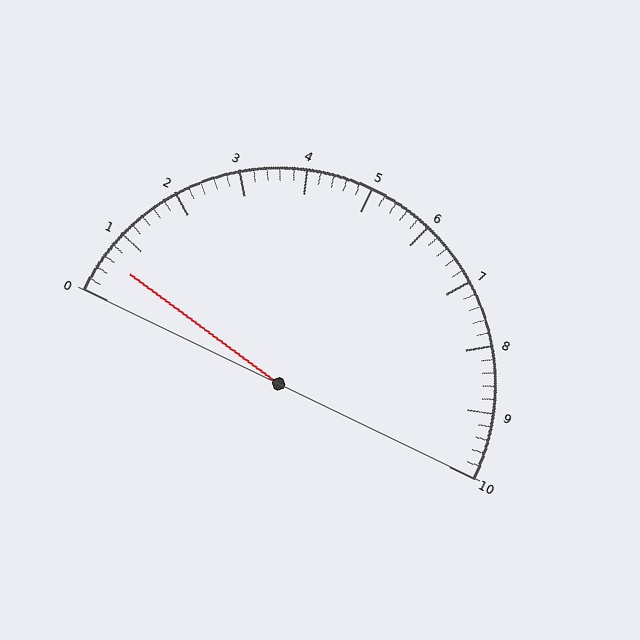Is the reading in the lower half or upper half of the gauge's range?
The reading is in the lower half of the range (0 to 10).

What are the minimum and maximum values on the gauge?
The gauge ranges from 0 to 10.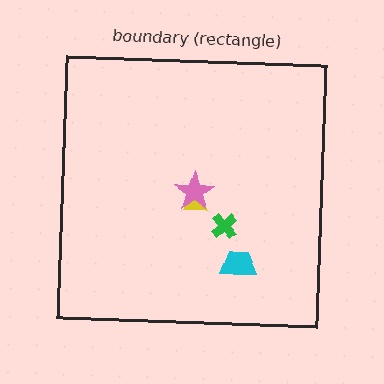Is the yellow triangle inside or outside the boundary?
Inside.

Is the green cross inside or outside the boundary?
Inside.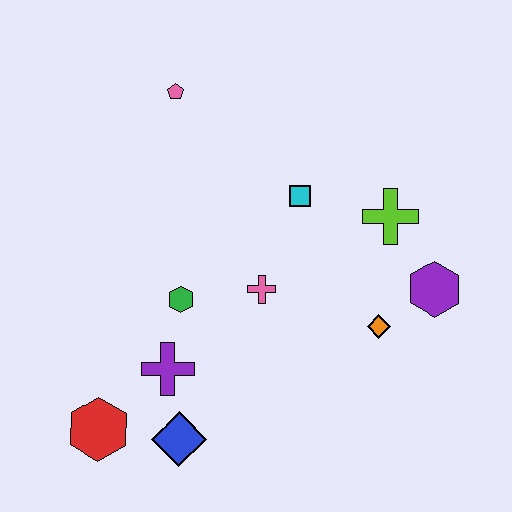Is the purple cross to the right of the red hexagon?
Yes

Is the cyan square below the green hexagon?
No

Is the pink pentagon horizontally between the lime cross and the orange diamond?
No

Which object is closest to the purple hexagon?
The orange diamond is closest to the purple hexagon.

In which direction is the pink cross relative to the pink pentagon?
The pink cross is below the pink pentagon.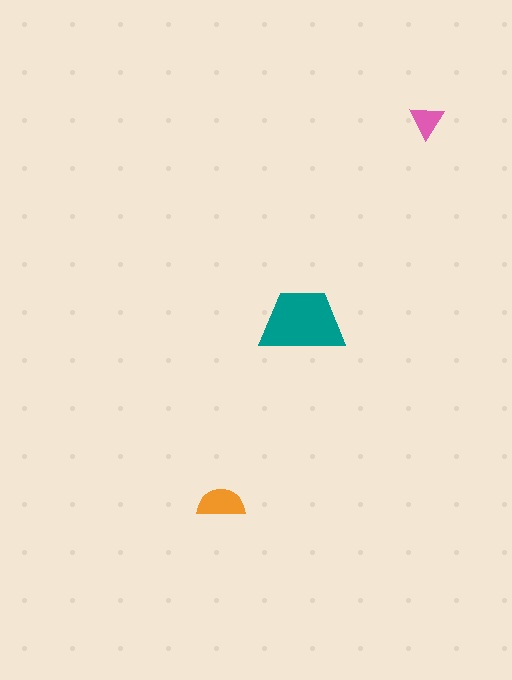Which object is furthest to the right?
The pink triangle is rightmost.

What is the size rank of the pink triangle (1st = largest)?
3rd.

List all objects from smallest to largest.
The pink triangle, the orange semicircle, the teal trapezoid.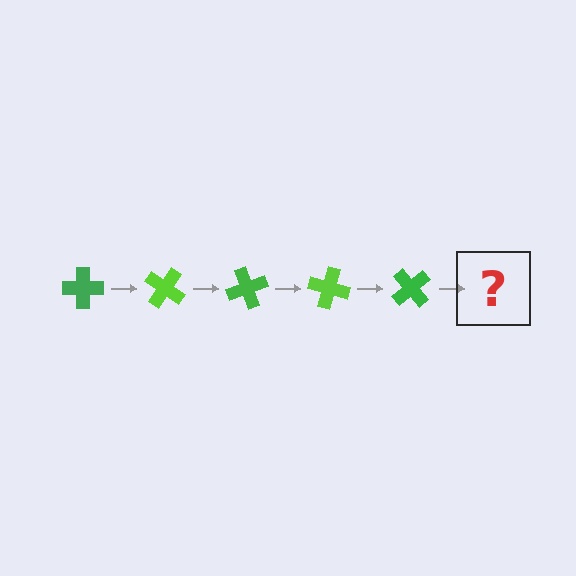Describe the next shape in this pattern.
It should be a lime cross, rotated 175 degrees from the start.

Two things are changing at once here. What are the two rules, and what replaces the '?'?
The two rules are that it rotates 35 degrees each step and the color cycles through green and lime. The '?' should be a lime cross, rotated 175 degrees from the start.